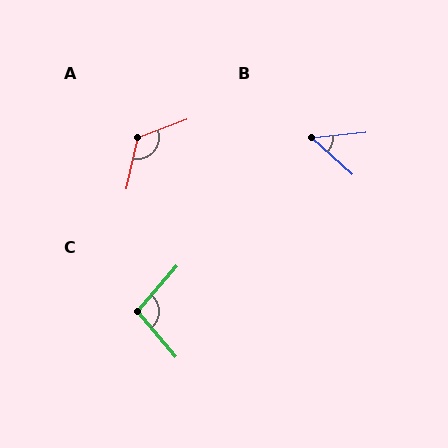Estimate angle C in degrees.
Approximately 99 degrees.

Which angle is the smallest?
B, at approximately 47 degrees.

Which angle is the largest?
A, at approximately 123 degrees.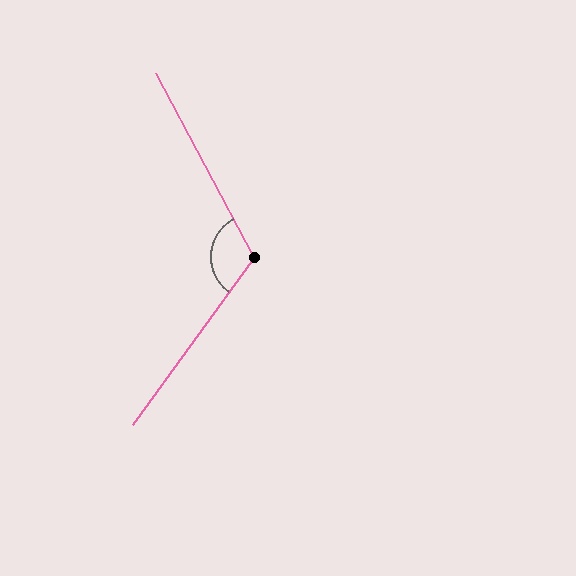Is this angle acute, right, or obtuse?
It is obtuse.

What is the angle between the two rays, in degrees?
Approximately 116 degrees.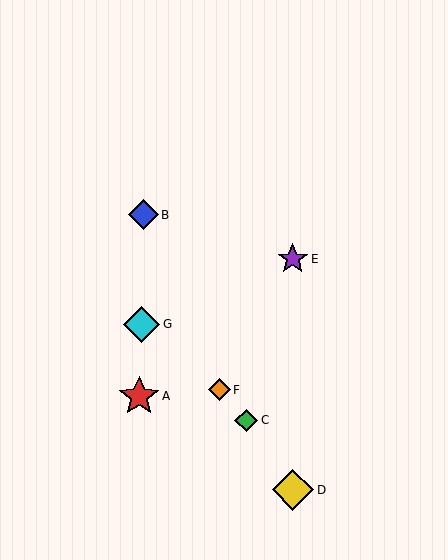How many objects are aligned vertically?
2 objects (D, E) are aligned vertically.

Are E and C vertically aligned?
No, E is at x≈293 and C is at x≈246.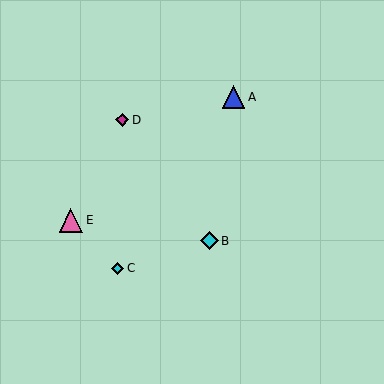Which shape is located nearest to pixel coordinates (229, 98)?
The blue triangle (labeled A) at (234, 97) is nearest to that location.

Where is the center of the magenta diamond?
The center of the magenta diamond is at (122, 120).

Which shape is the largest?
The pink triangle (labeled E) is the largest.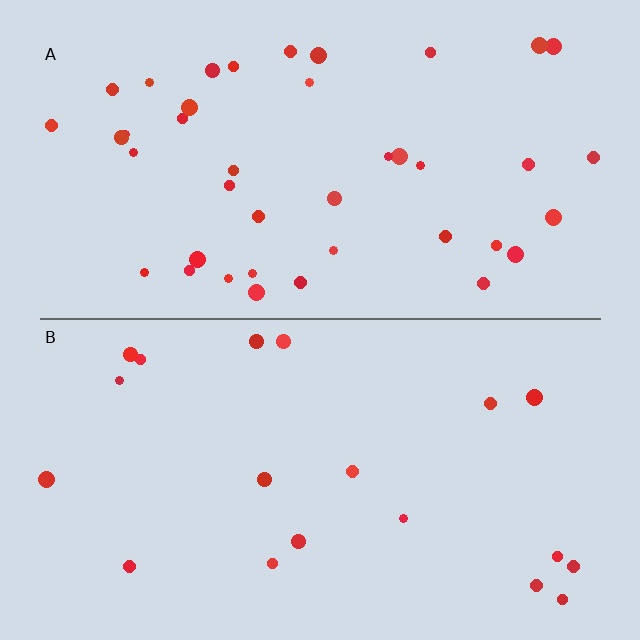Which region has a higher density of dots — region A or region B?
A (the top).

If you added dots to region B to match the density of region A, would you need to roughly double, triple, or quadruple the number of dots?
Approximately double.